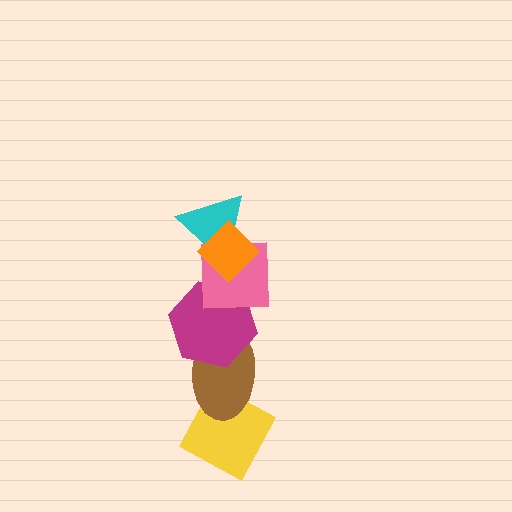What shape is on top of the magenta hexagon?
The pink square is on top of the magenta hexagon.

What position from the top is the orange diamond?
The orange diamond is 1st from the top.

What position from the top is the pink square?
The pink square is 3rd from the top.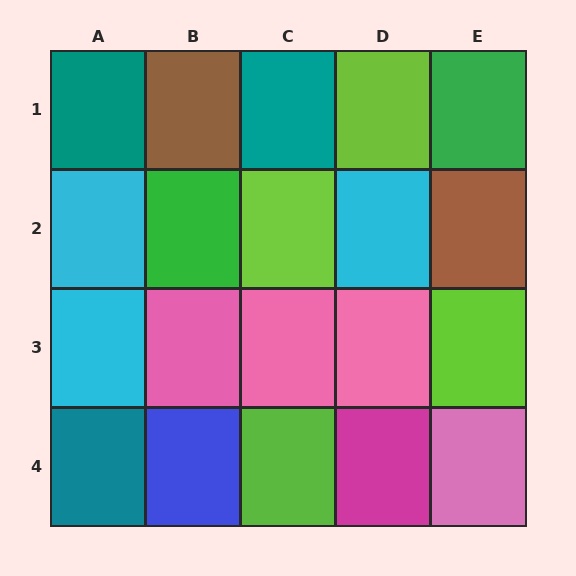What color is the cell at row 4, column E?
Pink.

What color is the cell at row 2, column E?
Brown.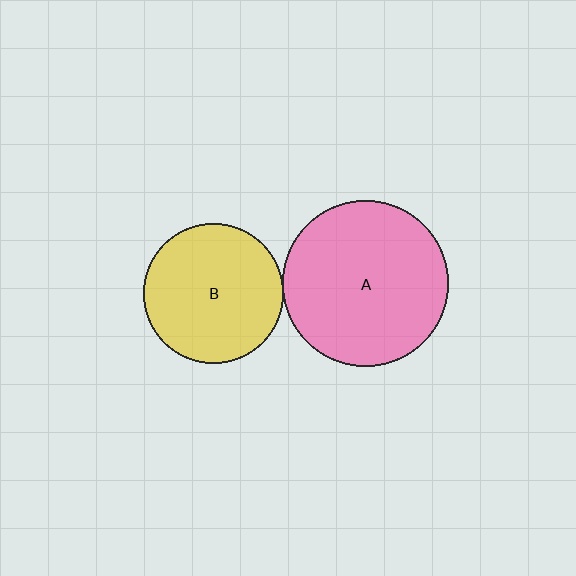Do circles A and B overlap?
Yes.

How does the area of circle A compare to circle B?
Approximately 1.4 times.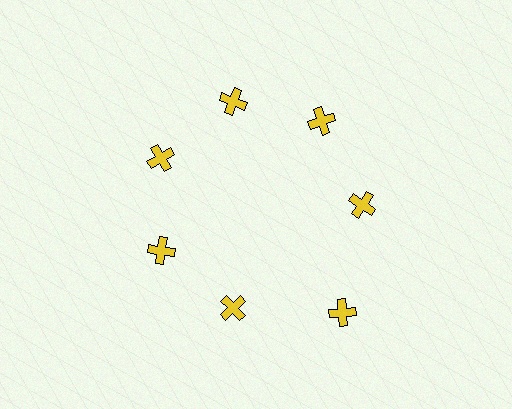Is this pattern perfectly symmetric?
No. The 7 yellow crosses are arranged in a ring, but one element near the 5 o'clock position is pushed outward from the center, breaking the 7-fold rotational symmetry.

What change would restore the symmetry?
The symmetry would be restored by moving it inward, back onto the ring so that all 7 crosses sit at equal angles and equal distance from the center.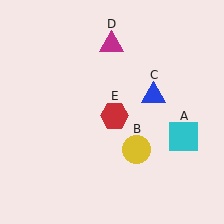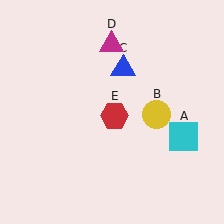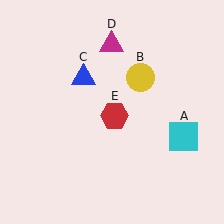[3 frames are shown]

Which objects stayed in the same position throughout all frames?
Cyan square (object A) and magenta triangle (object D) and red hexagon (object E) remained stationary.